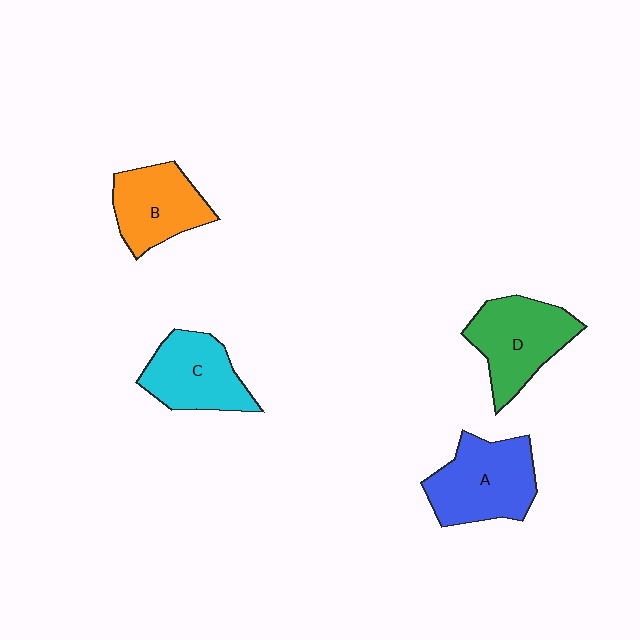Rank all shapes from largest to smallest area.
From largest to smallest: A (blue), D (green), C (cyan), B (orange).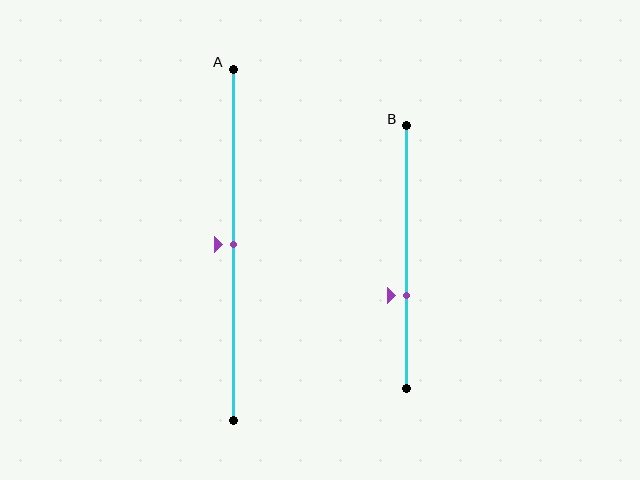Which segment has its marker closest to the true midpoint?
Segment A has its marker closest to the true midpoint.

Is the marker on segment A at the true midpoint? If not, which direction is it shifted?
Yes, the marker on segment A is at the true midpoint.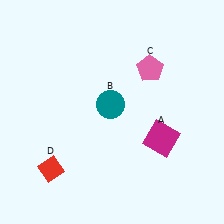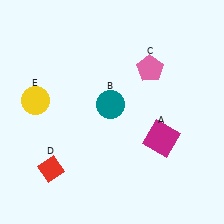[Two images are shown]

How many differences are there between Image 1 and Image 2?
There is 1 difference between the two images.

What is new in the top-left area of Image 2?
A yellow circle (E) was added in the top-left area of Image 2.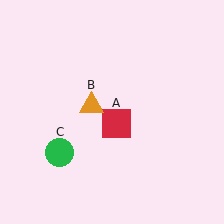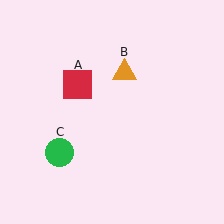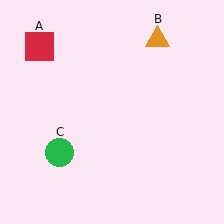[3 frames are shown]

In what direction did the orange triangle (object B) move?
The orange triangle (object B) moved up and to the right.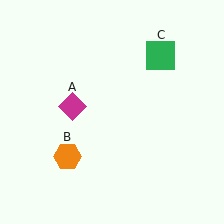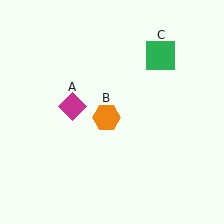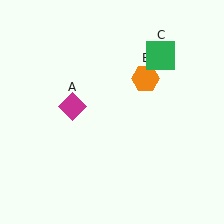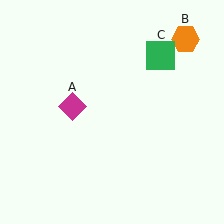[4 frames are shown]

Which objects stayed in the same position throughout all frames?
Magenta diamond (object A) and green square (object C) remained stationary.